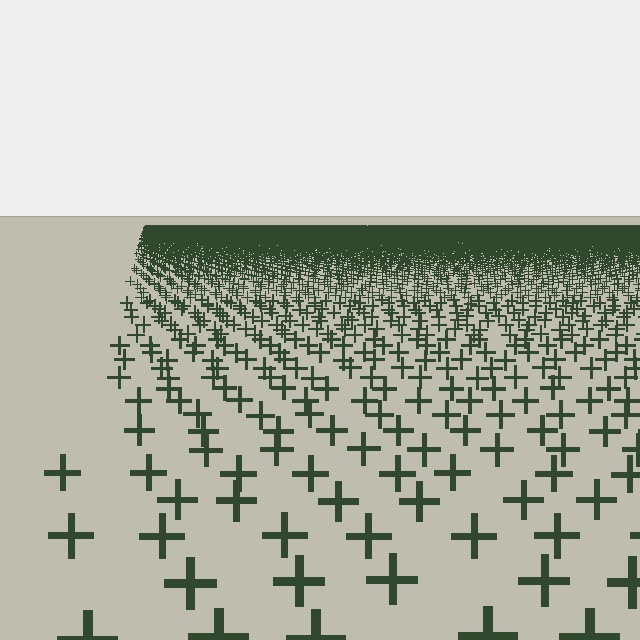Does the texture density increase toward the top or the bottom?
Density increases toward the top.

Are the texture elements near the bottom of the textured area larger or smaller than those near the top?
Larger. Near the bottom, elements are closer to the viewer and appear at a bigger on-screen size.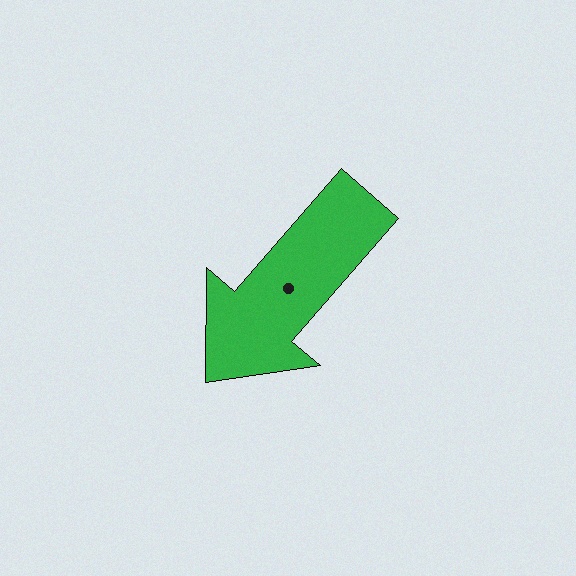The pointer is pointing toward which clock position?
Roughly 7 o'clock.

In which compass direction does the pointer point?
Southwest.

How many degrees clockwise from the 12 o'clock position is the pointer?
Approximately 221 degrees.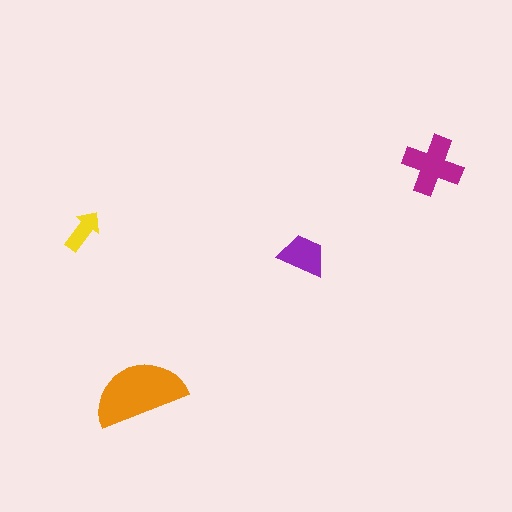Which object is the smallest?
The yellow arrow.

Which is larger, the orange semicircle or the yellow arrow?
The orange semicircle.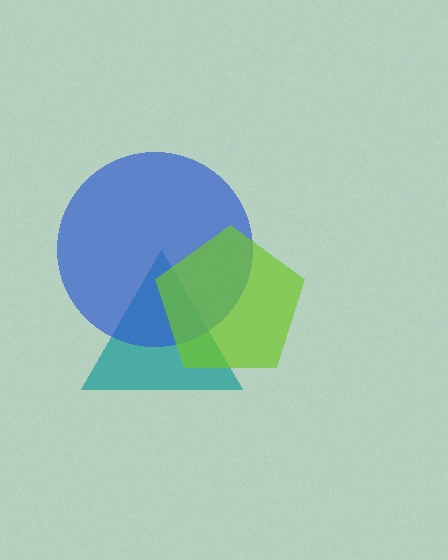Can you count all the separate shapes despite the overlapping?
Yes, there are 3 separate shapes.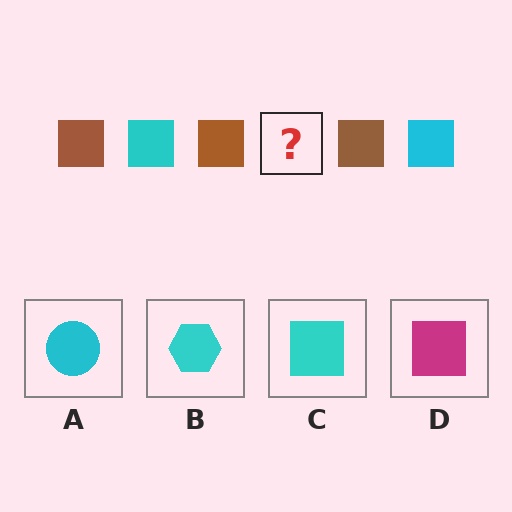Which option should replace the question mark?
Option C.